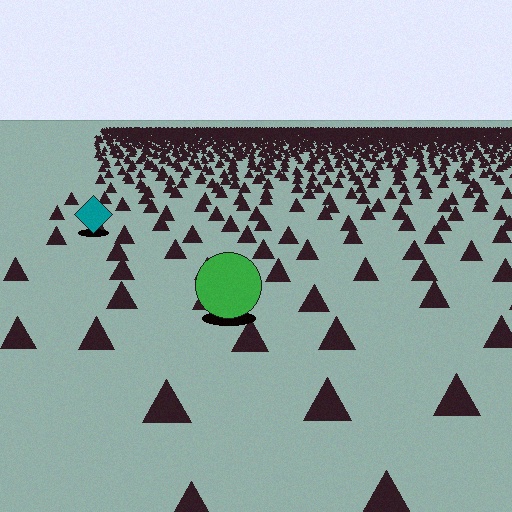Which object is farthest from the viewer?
The teal diamond is farthest from the viewer. It appears smaller and the ground texture around it is denser.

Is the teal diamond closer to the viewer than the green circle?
No. The green circle is closer — you can tell from the texture gradient: the ground texture is coarser near it.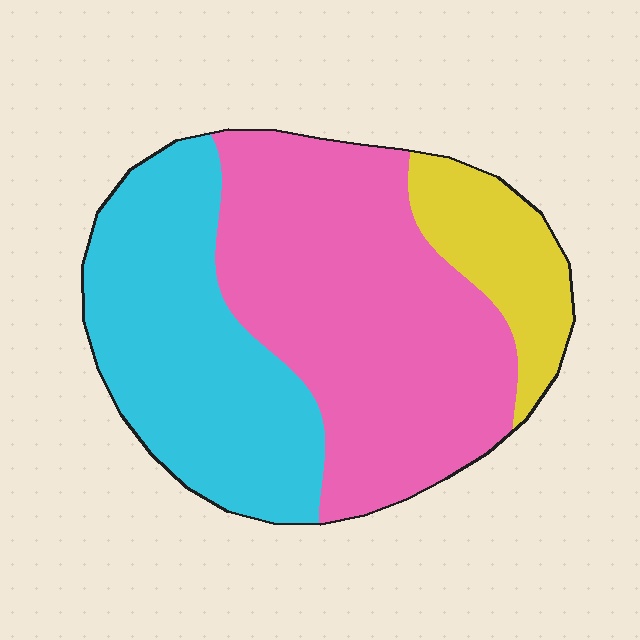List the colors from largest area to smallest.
From largest to smallest: pink, cyan, yellow.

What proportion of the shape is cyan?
Cyan covers 36% of the shape.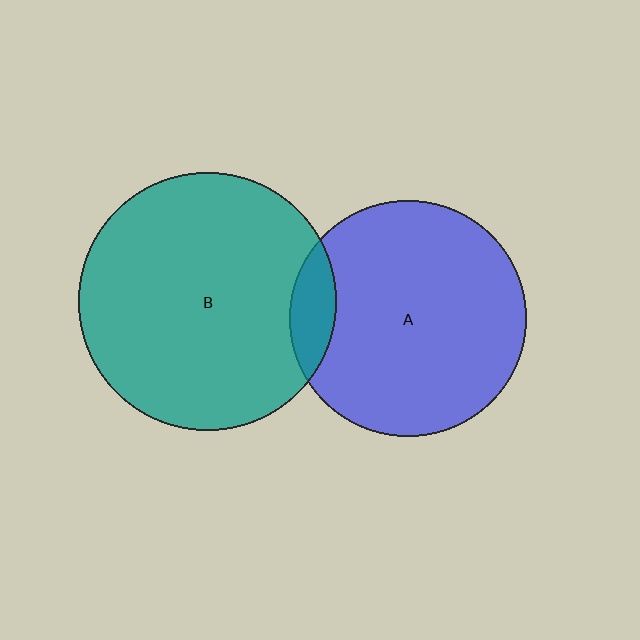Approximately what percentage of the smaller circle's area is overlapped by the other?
Approximately 10%.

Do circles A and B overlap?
Yes.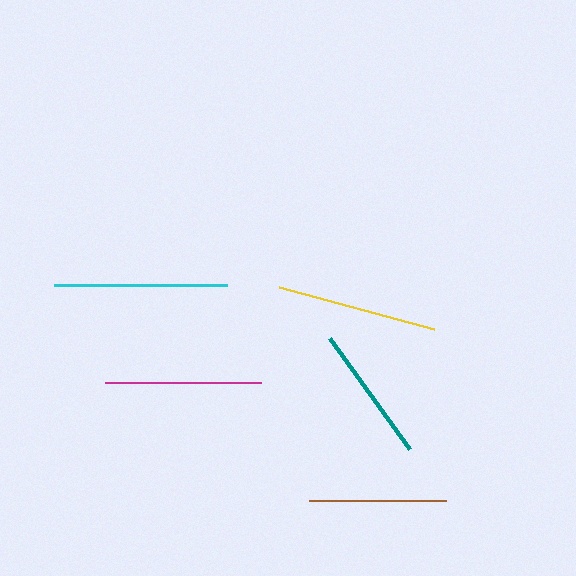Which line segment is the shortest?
The brown line is the shortest at approximately 137 pixels.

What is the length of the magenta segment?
The magenta segment is approximately 156 pixels long.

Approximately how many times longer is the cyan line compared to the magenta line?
The cyan line is approximately 1.1 times the length of the magenta line.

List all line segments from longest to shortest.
From longest to shortest: cyan, yellow, magenta, teal, brown.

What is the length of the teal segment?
The teal segment is approximately 137 pixels long.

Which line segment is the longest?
The cyan line is the longest at approximately 172 pixels.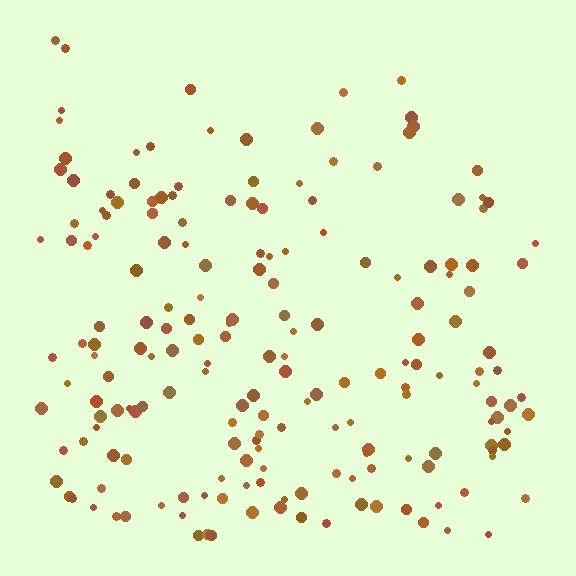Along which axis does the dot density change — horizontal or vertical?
Vertical.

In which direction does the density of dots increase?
From top to bottom, with the bottom side densest.